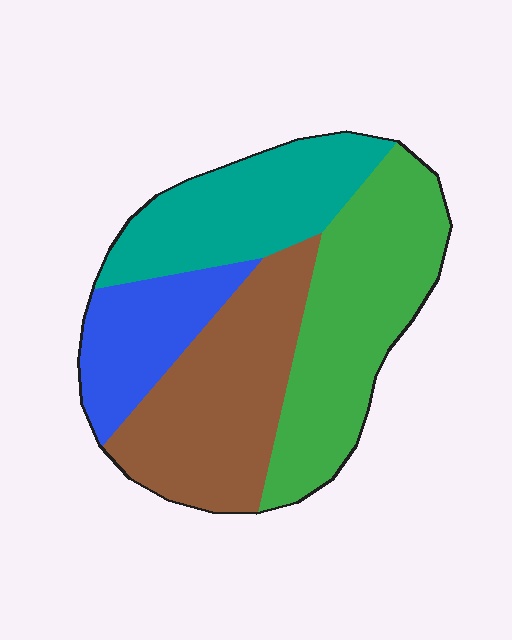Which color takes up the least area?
Blue, at roughly 15%.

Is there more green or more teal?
Green.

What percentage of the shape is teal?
Teal covers 23% of the shape.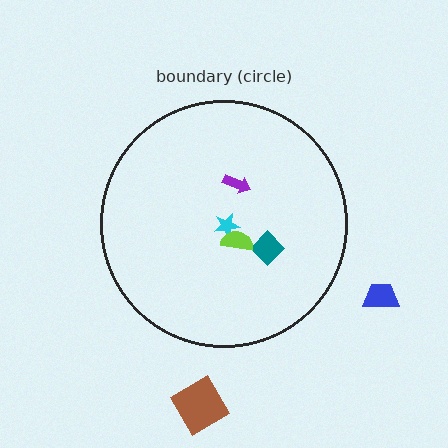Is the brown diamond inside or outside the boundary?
Outside.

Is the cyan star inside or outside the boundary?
Inside.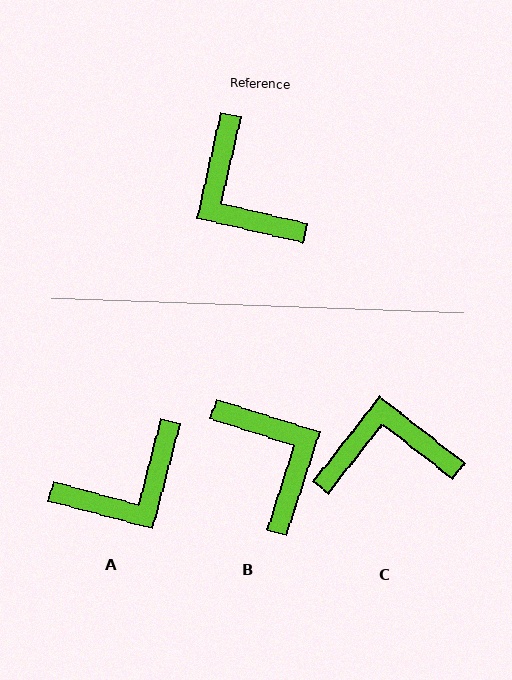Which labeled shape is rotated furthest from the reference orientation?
B, about 175 degrees away.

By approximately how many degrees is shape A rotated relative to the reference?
Approximately 88 degrees counter-clockwise.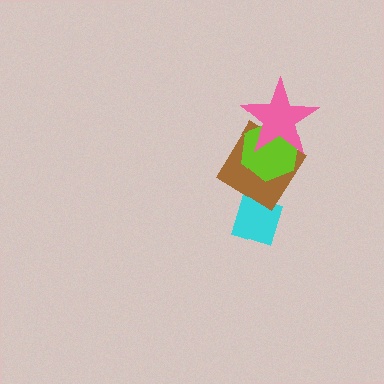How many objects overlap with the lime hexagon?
2 objects overlap with the lime hexagon.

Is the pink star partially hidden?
No, no other shape covers it.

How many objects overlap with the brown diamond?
3 objects overlap with the brown diamond.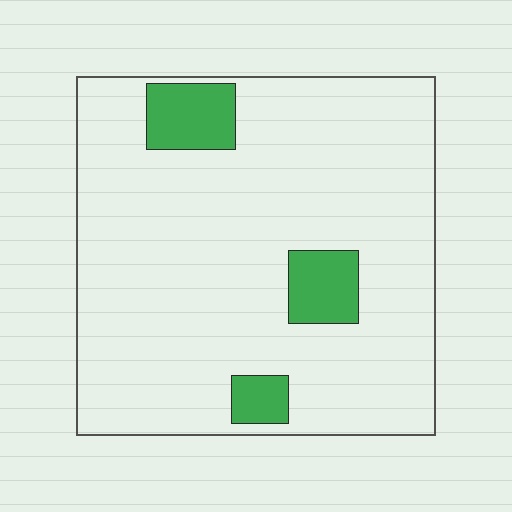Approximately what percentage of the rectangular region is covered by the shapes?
Approximately 10%.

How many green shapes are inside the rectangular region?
3.